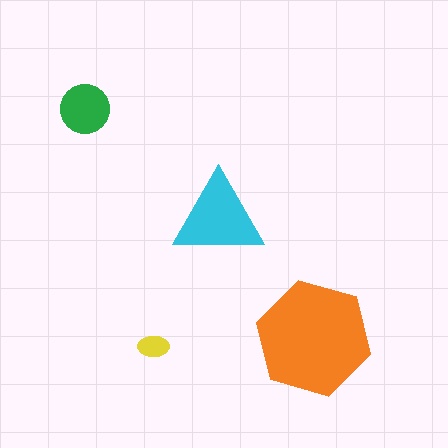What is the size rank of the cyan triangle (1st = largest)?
2nd.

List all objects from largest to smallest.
The orange hexagon, the cyan triangle, the green circle, the yellow ellipse.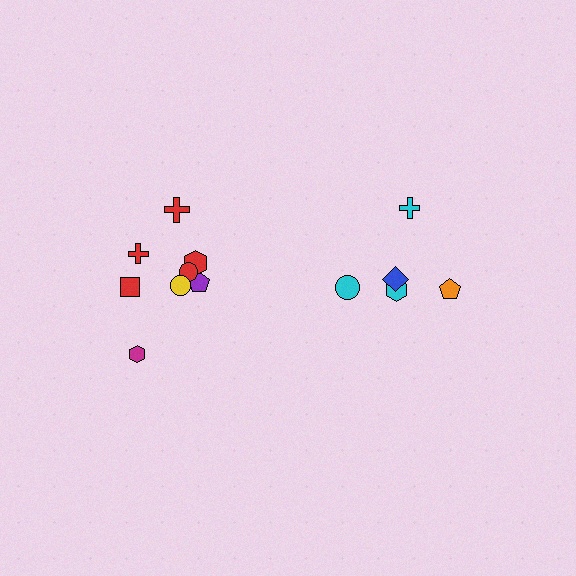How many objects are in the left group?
There are 8 objects.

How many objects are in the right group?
There are 5 objects.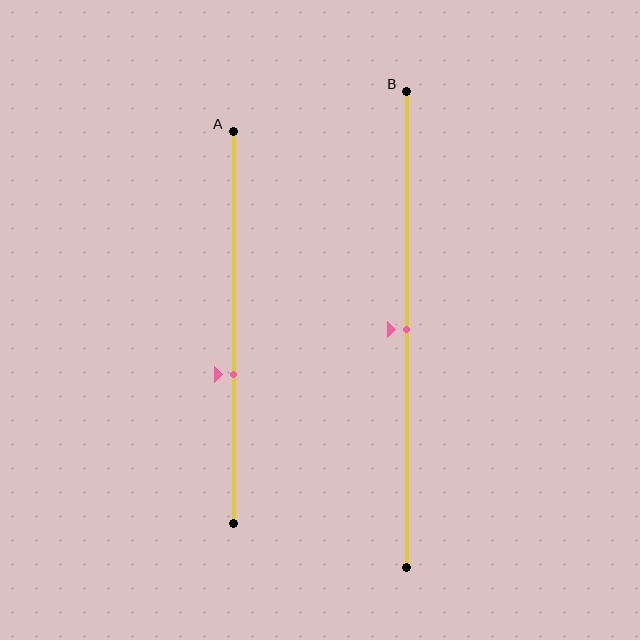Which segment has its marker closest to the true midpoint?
Segment B has its marker closest to the true midpoint.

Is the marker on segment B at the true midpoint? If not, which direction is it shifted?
Yes, the marker on segment B is at the true midpoint.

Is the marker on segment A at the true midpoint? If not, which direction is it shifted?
No, the marker on segment A is shifted downward by about 12% of the segment length.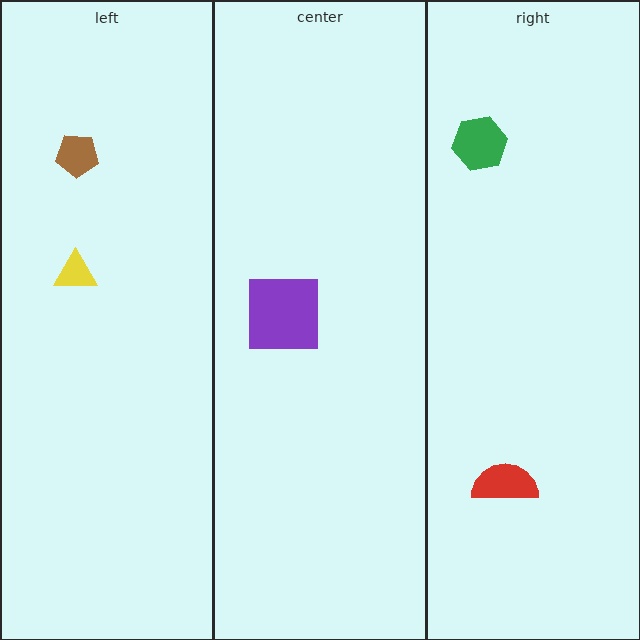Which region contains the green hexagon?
The right region.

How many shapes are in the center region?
1.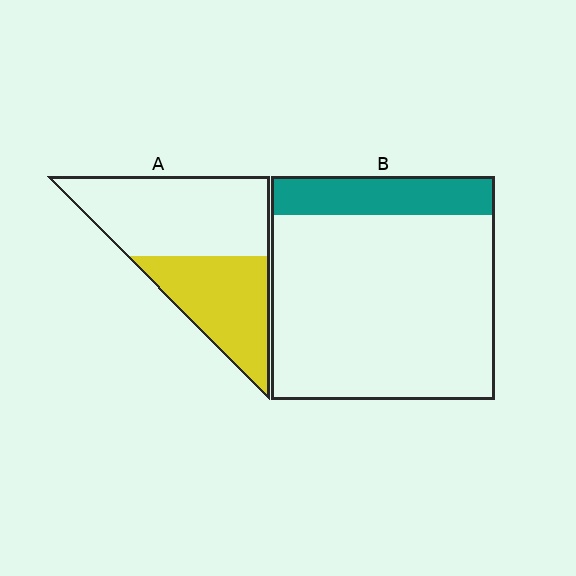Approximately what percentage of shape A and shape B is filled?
A is approximately 40% and B is approximately 15%.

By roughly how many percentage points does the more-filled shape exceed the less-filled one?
By roughly 25 percentage points (A over B).